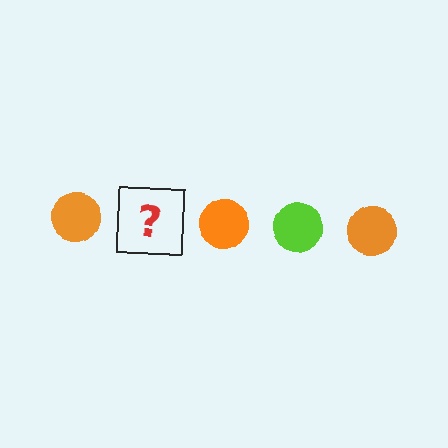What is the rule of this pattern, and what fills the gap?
The rule is that the pattern cycles through orange, lime circles. The gap should be filled with a lime circle.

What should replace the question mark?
The question mark should be replaced with a lime circle.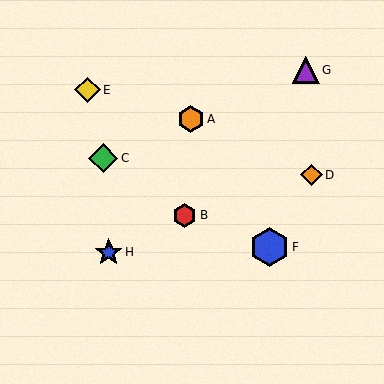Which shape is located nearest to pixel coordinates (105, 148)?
The green diamond (labeled C) at (103, 158) is nearest to that location.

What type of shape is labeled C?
Shape C is a green diamond.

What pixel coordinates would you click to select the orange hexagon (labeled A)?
Click at (191, 119) to select the orange hexagon A.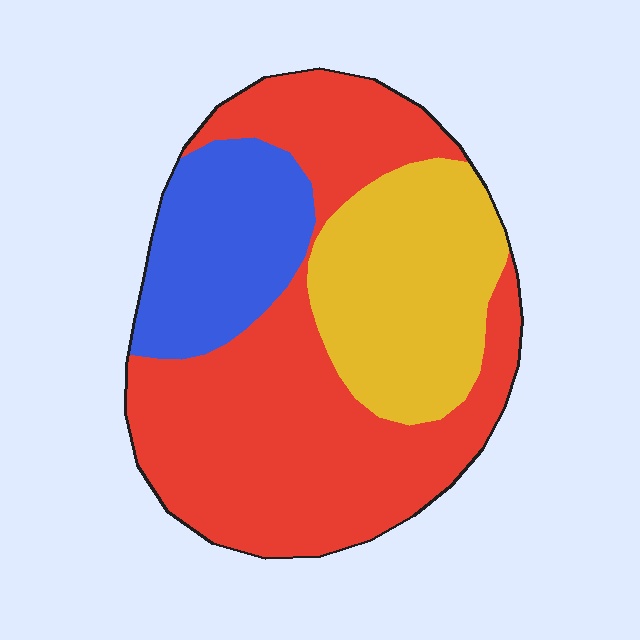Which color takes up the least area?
Blue, at roughly 20%.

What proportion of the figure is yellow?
Yellow covers 26% of the figure.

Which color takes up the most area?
Red, at roughly 55%.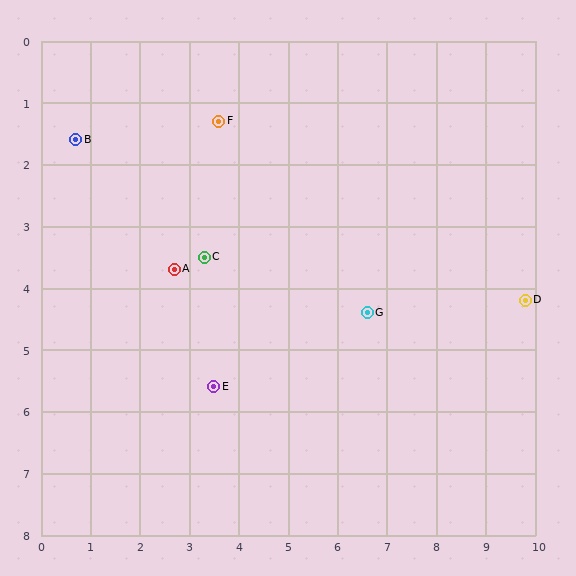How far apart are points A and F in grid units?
Points A and F are about 2.6 grid units apart.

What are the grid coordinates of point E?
Point E is at approximately (3.5, 5.6).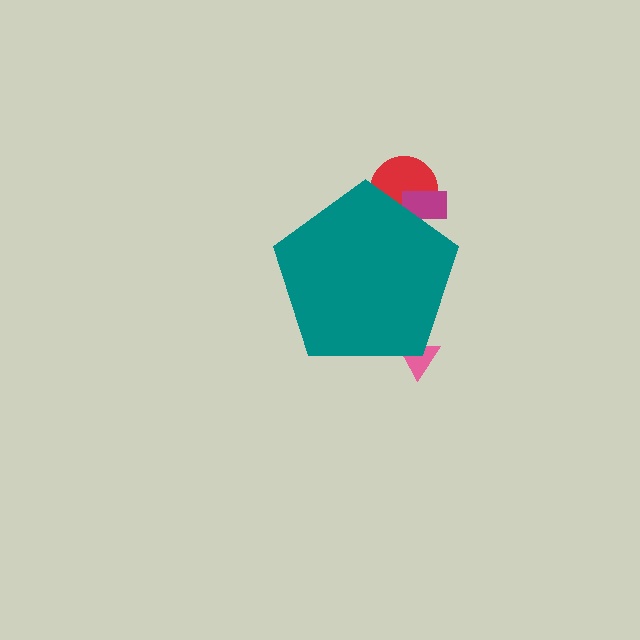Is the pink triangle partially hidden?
Yes, the pink triangle is partially hidden behind the teal pentagon.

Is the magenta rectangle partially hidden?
Yes, the magenta rectangle is partially hidden behind the teal pentagon.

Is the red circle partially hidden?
Yes, the red circle is partially hidden behind the teal pentagon.